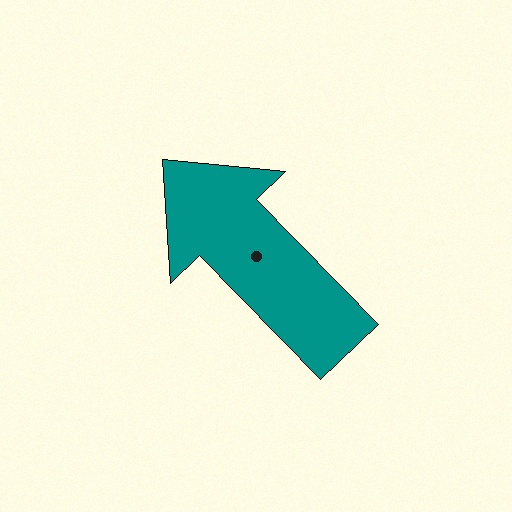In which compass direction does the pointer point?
Northwest.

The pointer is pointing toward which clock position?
Roughly 11 o'clock.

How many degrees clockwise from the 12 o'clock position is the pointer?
Approximately 316 degrees.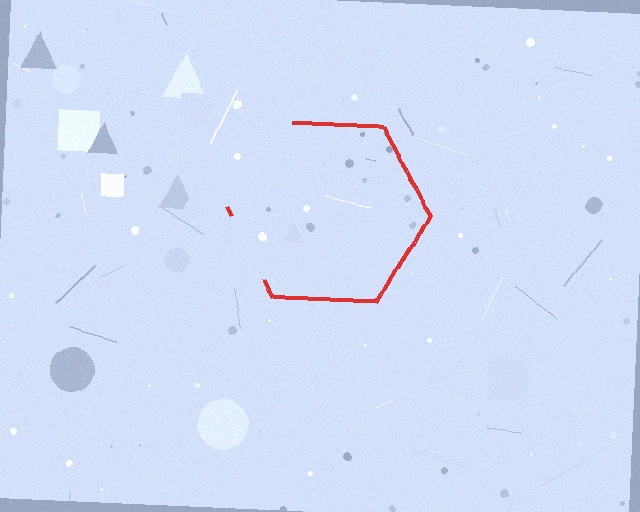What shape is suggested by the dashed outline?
The dashed outline suggests a hexagon.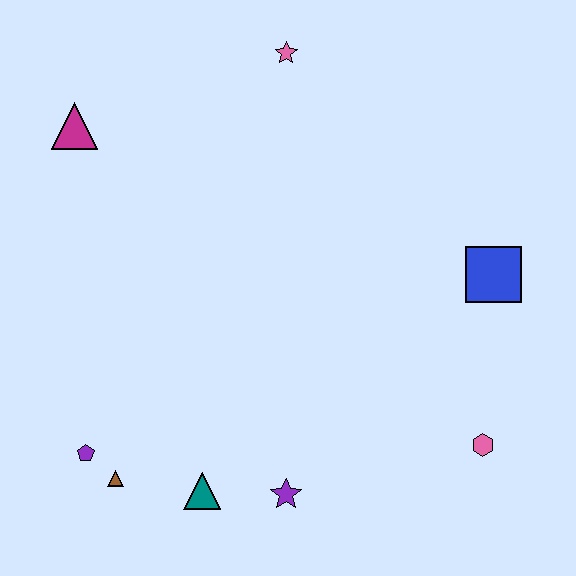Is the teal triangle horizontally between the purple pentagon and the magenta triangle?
No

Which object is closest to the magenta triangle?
The pink star is closest to the magenta triangle.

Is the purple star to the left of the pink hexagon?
Yes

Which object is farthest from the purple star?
The pink star is farthest from the purple star.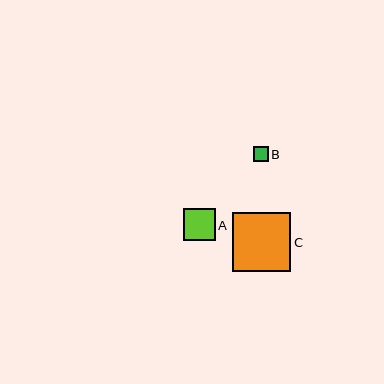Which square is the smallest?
Square B is the smallest with a size of approximately 15 pixels.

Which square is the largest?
Square C is the largest with a size of approximately 58 pixels.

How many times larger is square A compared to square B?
Square A is approximately 2.1 times the size of square B.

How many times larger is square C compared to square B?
Square C is approximately 3.8 times the size of square B.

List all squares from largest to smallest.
From largest to smallest: C, A, B.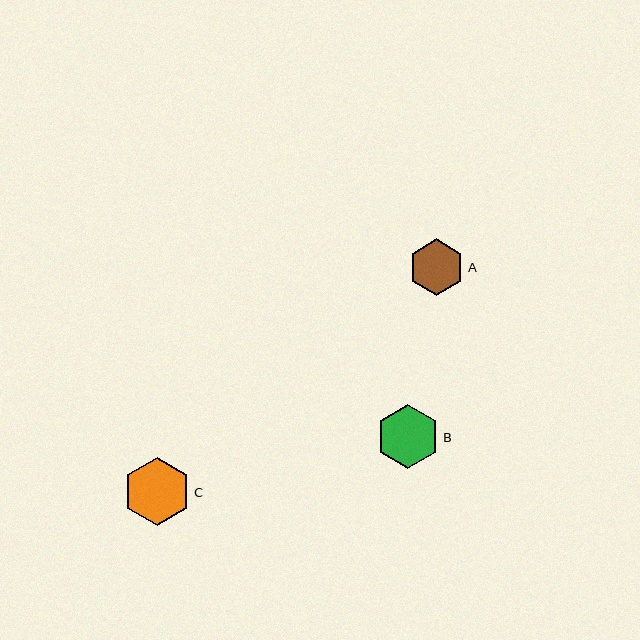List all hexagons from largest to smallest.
From largest to smallest: C, B, A.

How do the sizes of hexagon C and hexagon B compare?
Hexagon C and hexagon B are approximately the same size.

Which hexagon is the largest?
Hexagon C is the largest with a size of approximately 68 pixels.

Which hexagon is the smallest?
Hexagon A is the smallest with a size of approximately 56 pixels.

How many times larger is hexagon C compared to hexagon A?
Hexagon C is approximately 1.2 times the size of hexagon A.